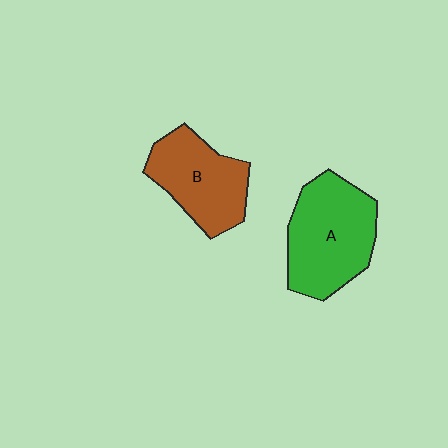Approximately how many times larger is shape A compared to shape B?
Approximately 1.2 times.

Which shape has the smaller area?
Shape B (brown).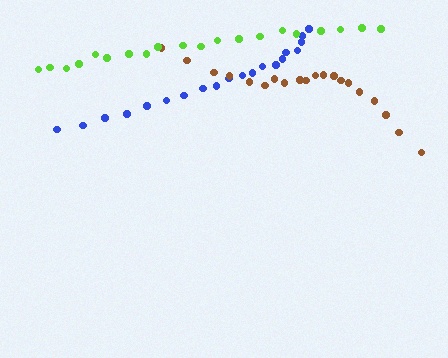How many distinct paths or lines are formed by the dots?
There are 3 distinct paths.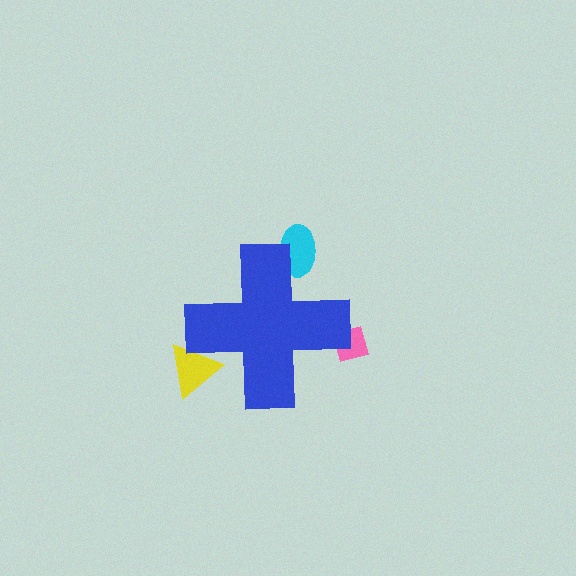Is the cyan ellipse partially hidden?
Yes, the cyan ellipse is partially hidden behind the blue cross.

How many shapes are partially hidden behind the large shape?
3 shapes are partially hidden.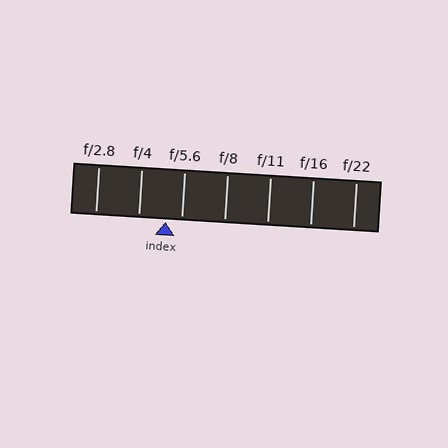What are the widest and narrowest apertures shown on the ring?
The widest aperture shown is f/2.8 and the narrowest is f/22.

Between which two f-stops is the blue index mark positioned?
The index mark is between f/4 and f/5.6.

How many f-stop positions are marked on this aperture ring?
There are 7 f-stop positions marked.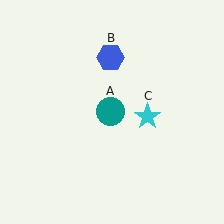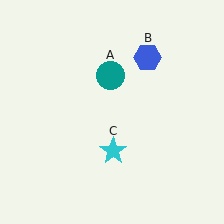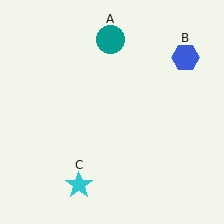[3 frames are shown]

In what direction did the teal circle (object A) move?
The teal circle (object A) moved up.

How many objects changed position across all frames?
3 objects changed position: teal circle (object A), blue hexagon (object B), cyan star (object C).